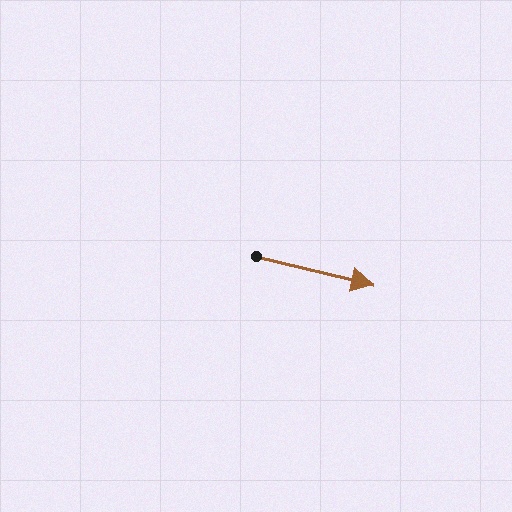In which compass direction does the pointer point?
East.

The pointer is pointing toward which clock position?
Roughly 3 o'clock.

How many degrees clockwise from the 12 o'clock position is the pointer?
Approximately 104 degrees.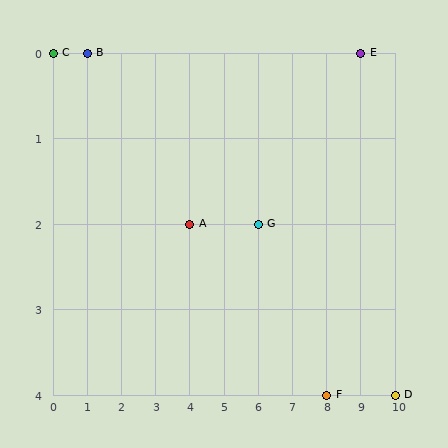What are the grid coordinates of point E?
Point E is at grid coordinates (9, 0).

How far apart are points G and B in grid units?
Points G and B are 5 columns and 2 rows apart (about 5.4 grid units diagonally).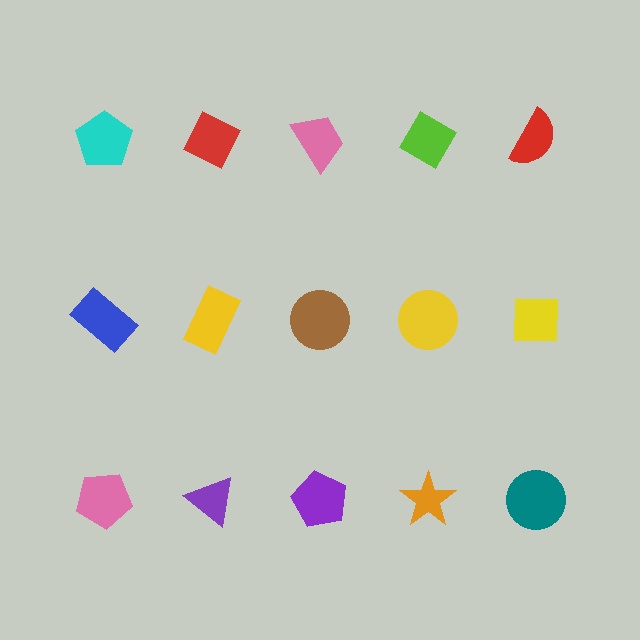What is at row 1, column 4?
A lime diamond.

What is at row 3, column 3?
A purple pentagon.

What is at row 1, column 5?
A red semicircle.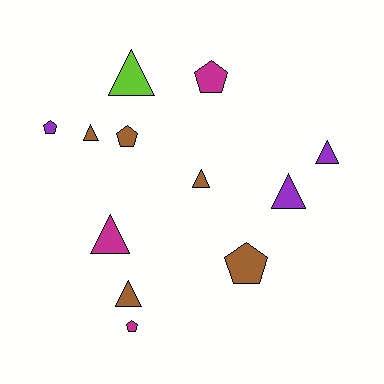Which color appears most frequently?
Brown, with 5 objects.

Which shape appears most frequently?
Triangle, with 7 objects.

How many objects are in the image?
There are 12 objects.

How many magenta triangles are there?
There is 1 magenta triangle.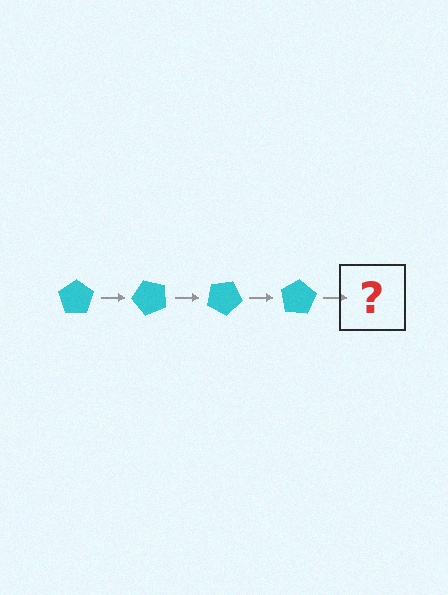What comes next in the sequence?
The next element should be a cyan pentagon rotated 200 degrees.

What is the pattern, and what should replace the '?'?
The pattern is that the pentagon rotates 50 degrees each step. The '?' should be a cyan pentagon rotated 200 degrees.